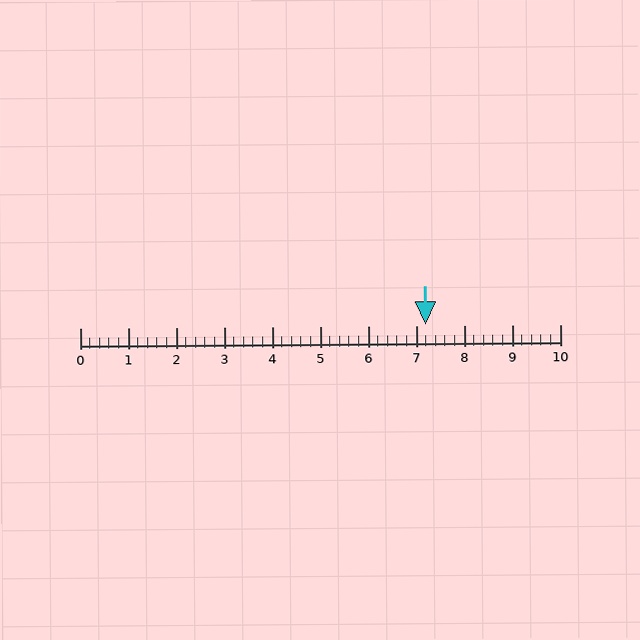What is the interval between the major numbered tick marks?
The major tick marks are spaced 1 units apart.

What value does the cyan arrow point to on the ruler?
The cyan arrow points to approximately 7.2.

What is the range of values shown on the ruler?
The ruler shows values from 0 to 10.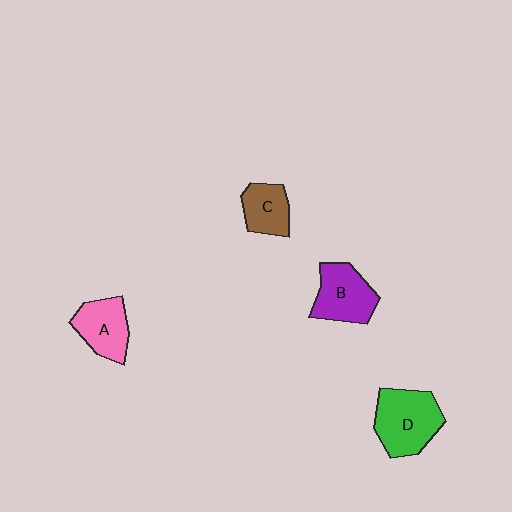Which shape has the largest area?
Shape D (green).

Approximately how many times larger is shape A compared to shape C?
Approximately 1.2 times.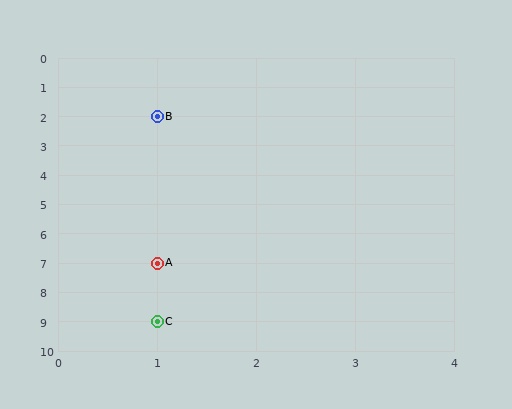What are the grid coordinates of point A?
Point A is at grid coordinates (1, 7).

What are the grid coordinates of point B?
Point B is at grid coordinates (1, 2).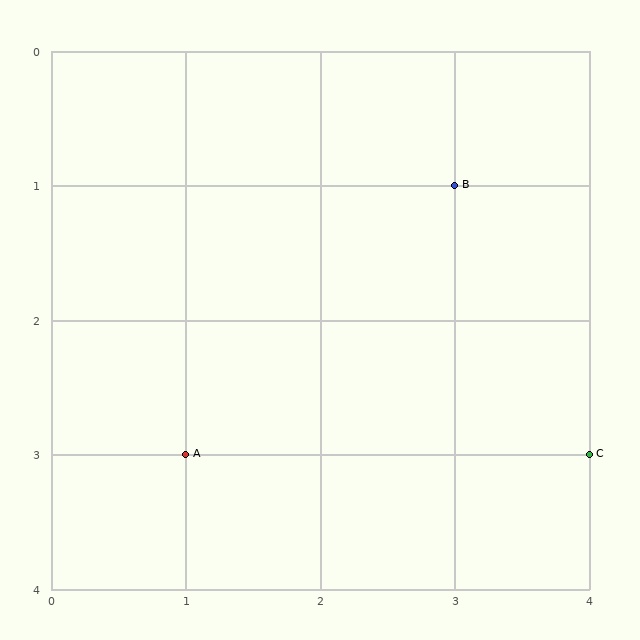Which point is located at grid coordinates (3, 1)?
Point B is at (3, 1).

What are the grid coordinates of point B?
Point B is at grid coordinates (3, 1).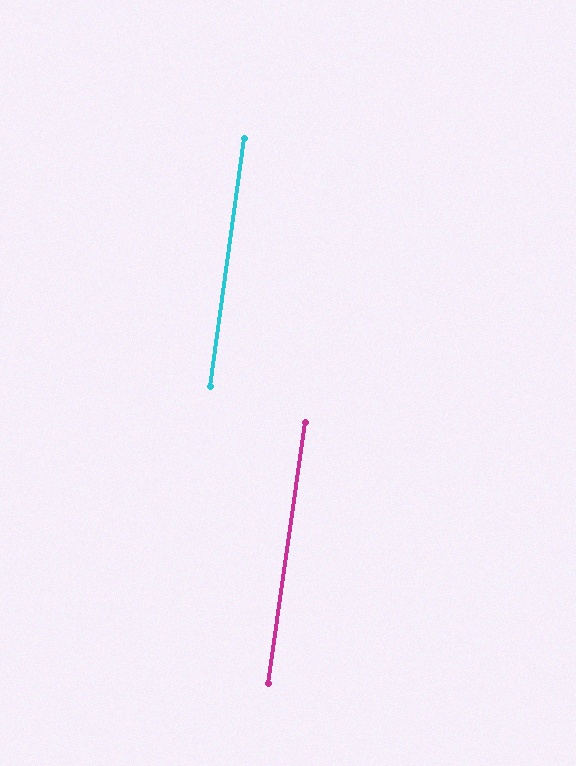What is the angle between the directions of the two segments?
Approximately 0 degrees.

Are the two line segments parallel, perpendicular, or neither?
Parallel — their directions differ by only 0.2°.